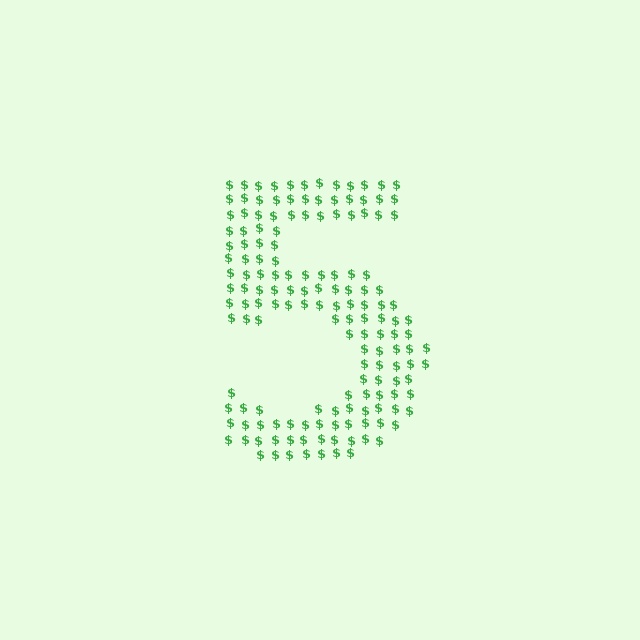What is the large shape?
The large shape is the digit 5.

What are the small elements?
The small elements are dollar signs.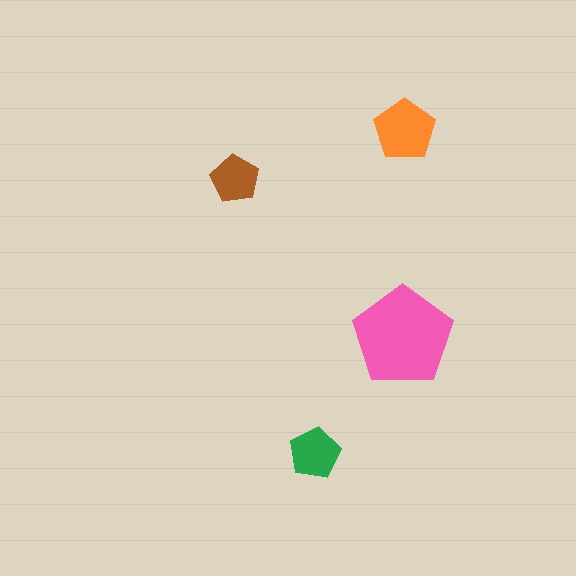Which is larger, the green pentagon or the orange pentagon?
The orange one.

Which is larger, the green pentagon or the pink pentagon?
The pink one.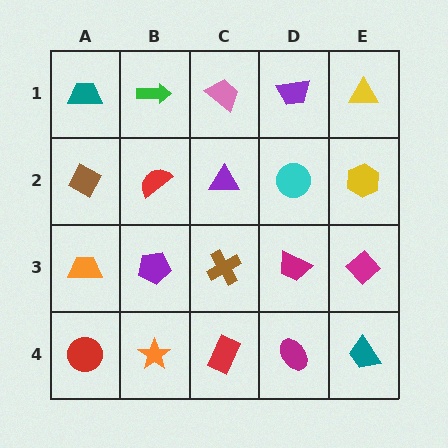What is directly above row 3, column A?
A brown diamond.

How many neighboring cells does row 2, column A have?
3.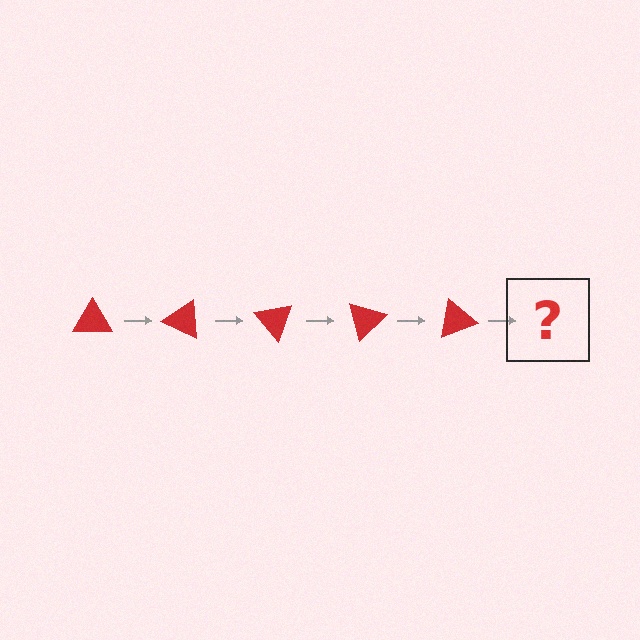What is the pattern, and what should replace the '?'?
The pattern is that the triangle rotates 25 degrees each step. The '?' should be a red triangle rotated 125 degrees.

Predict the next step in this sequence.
The next step is a red triangle rotated 125 degrees.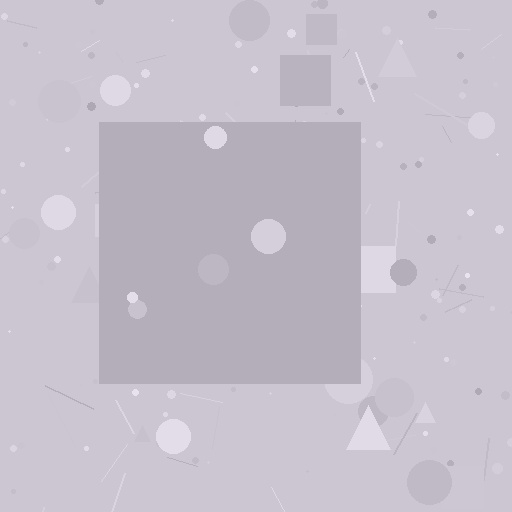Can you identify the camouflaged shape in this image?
The camouflaged shape is a square.